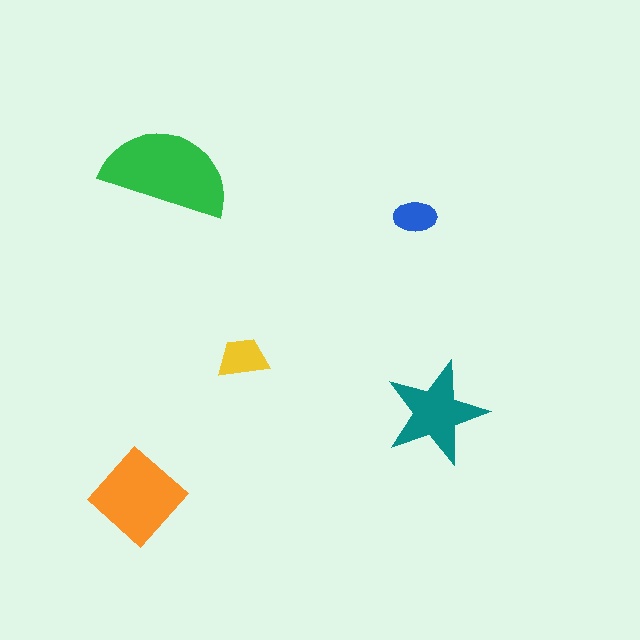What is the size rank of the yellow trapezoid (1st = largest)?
4th.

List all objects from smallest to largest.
The blue ellipse, the yellow trapezoid, the teal star, the orange diamond, the green semicircle.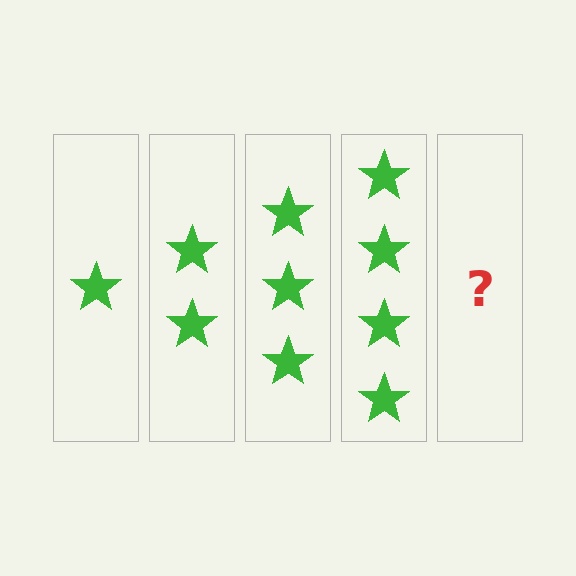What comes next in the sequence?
The next element should be 5 stars.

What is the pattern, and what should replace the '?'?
The pattern is that each step adds one more star. The '?' should be 5 stars.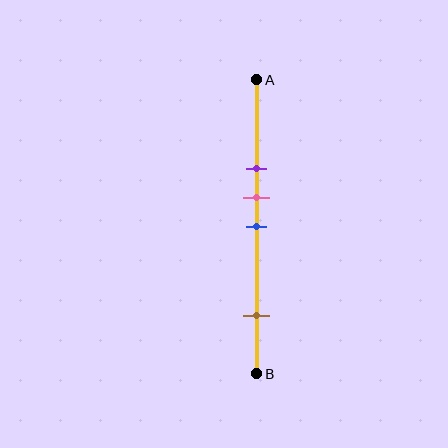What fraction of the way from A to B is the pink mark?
The pink mark is approximately 40% (0.4) of the way from A to B.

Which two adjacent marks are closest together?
The pink and blue marks are the closest adjacent pair.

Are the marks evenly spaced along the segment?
No, the marks are not evenly spaced.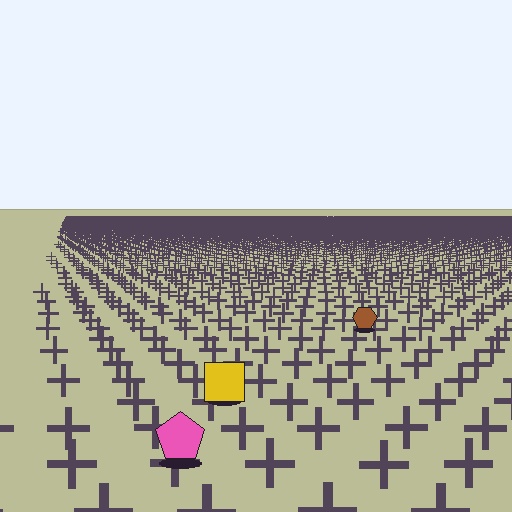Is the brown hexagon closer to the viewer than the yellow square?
No. The yellow square is closer — you can tell from the texture gradient: the ground texture is coarser near it.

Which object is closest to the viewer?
The pink pentagon is closest. The texture marks near it are larger and more spread out.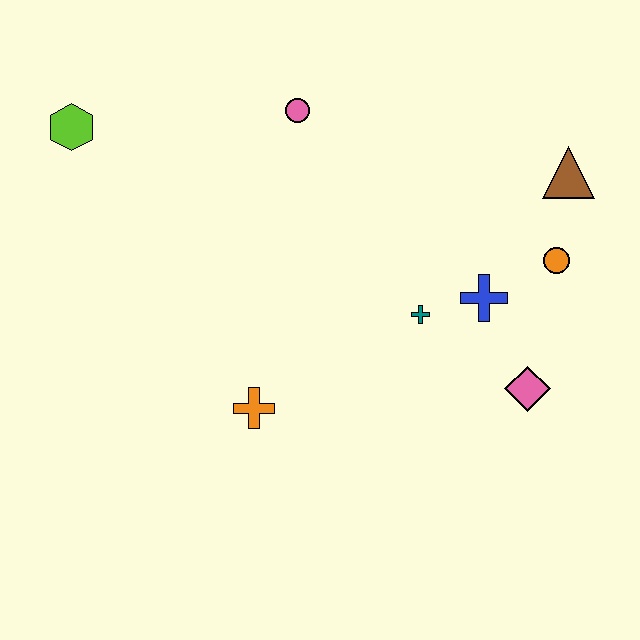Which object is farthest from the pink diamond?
The lime hexagon is farthest from the pink diamond.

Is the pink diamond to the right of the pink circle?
Yes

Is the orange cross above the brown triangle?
No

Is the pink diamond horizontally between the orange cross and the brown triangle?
Yes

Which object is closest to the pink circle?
The lime hexagon is closest to the pink circle.